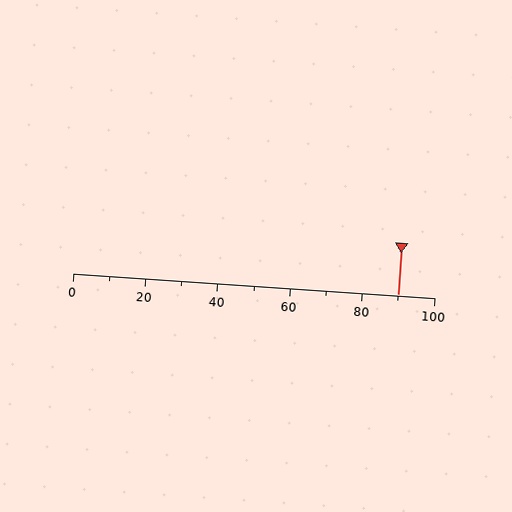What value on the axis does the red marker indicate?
The marker indicates approximately 90.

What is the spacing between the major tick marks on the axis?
The major ticks are spaced 20 apart.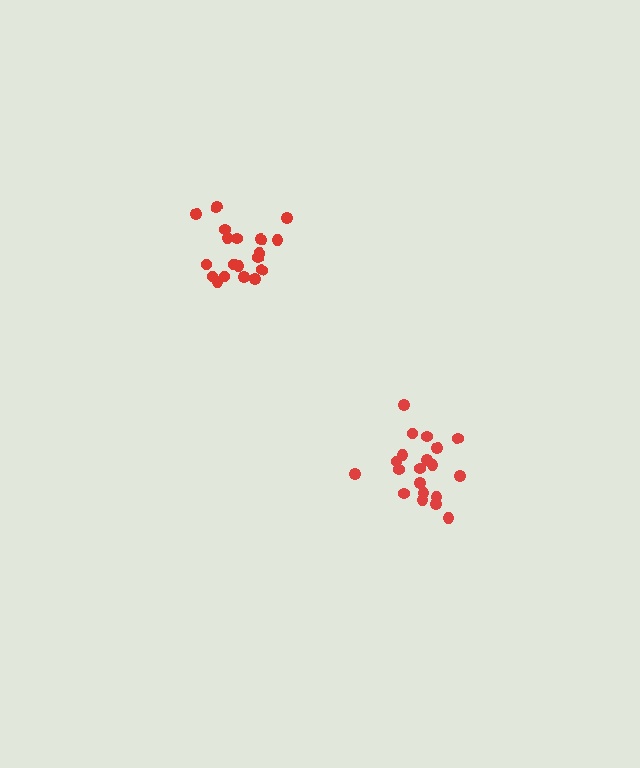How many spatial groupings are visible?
There are 2 spatial groupings.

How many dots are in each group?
Group 1: 21 dots, Group 2: 20 dots (41 total).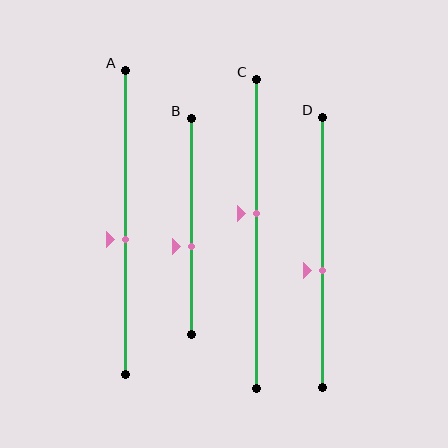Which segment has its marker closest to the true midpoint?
Segment A has its marker closest to the true midpoint.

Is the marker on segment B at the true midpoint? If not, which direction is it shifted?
No, the marker on segment B is shifted downward by about 9% of the segment length.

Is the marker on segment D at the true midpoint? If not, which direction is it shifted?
No, the marker on segment D is shifted downward by about 7% of the segment length.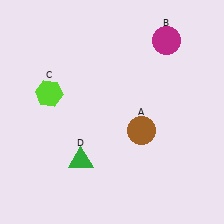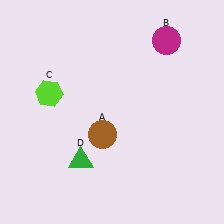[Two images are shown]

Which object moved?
The brown circle (A) moved left.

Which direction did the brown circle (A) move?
The brown circle (A) moved left.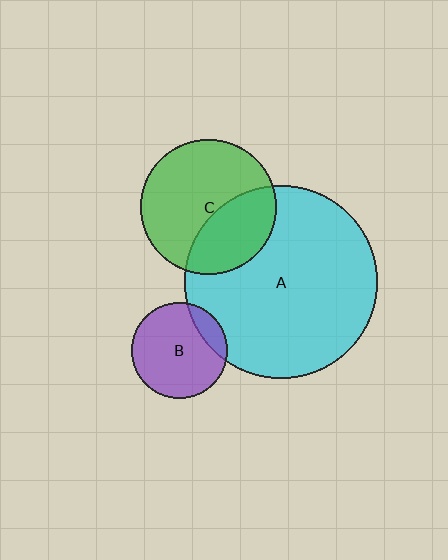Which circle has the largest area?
Circle A (cyan).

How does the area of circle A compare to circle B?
Approximately 4.1 times.